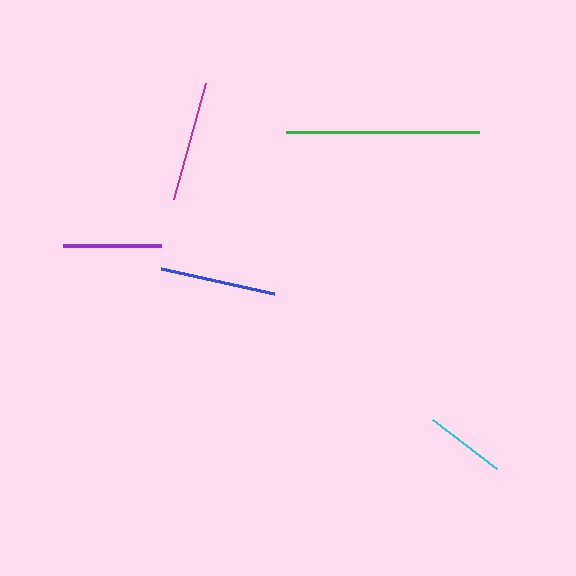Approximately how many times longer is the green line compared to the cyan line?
The green line is approximately 2.4 times the length of the cyan line.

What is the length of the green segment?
The green segment is approximately 193 pixels long.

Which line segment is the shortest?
The cyan line is the shortest at approximately 81 pixels.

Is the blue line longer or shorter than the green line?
The green line is longer than the blue line.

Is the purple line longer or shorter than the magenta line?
The magenta line is longer than the purple line.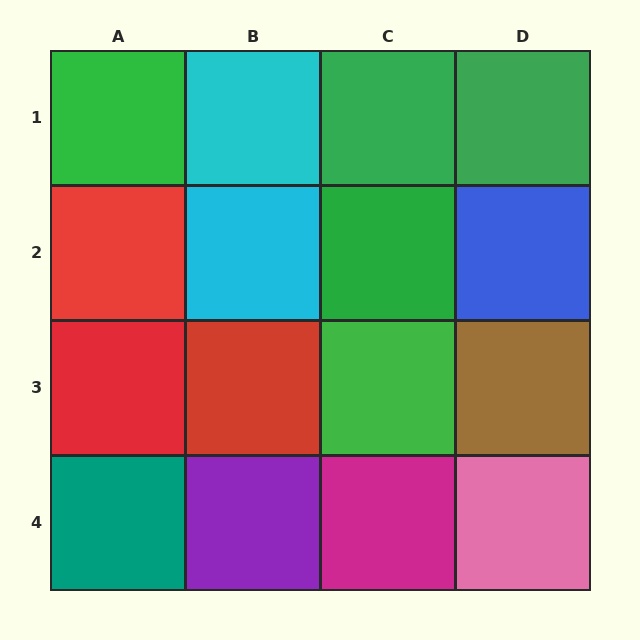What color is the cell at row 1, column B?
Cyan.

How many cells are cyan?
2 cells are cyan.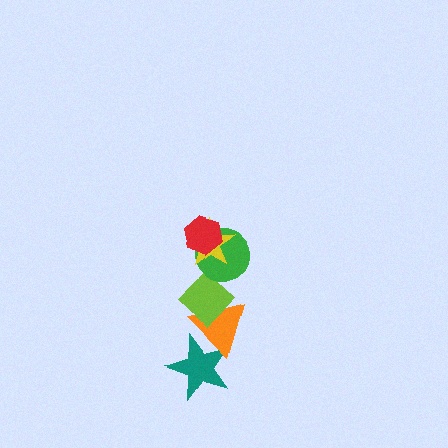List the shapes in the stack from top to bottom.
From top to bottom: the red hexagon, the yellow star, the green circle, the lime diamond, the orange triangle, the teal star.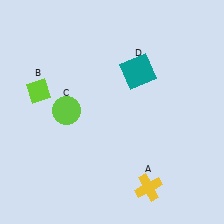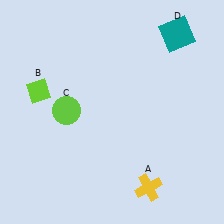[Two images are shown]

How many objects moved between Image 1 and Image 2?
1 object moved between the two images.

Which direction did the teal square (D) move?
The teal square (D) moved right.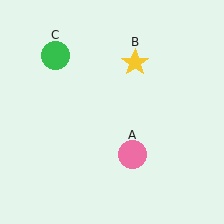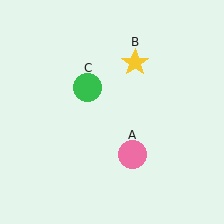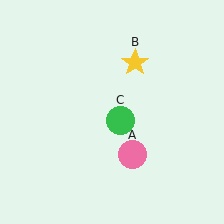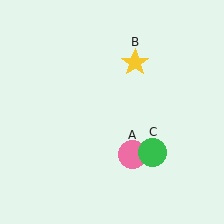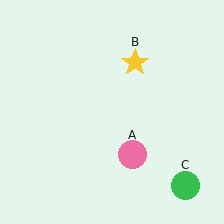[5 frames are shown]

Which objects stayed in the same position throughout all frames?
Pink circle (object A) and yellow star (object B) remained stationary.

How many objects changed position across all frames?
1 object changed position: green circle (object C).